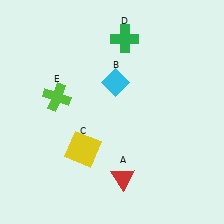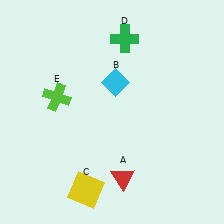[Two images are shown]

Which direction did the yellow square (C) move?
The yellow square (C) moved down.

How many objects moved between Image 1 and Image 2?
1 object moved between the two images.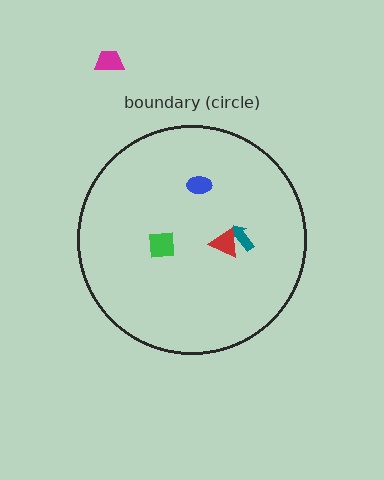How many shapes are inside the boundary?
4 inside, 1 outside.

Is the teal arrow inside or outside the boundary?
Inside.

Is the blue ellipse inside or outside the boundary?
Inside.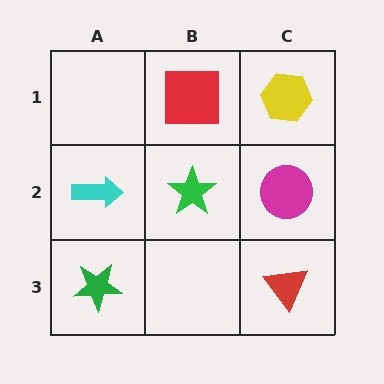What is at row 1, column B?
A red square.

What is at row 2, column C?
A magenta circle.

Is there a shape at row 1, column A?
No, that cell is empty.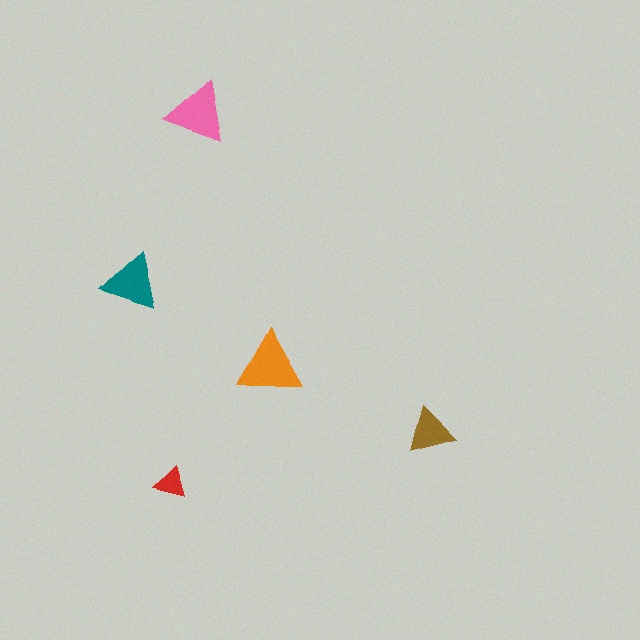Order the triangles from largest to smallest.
the orange one, the pink one, the teal one, the brown one, the red one.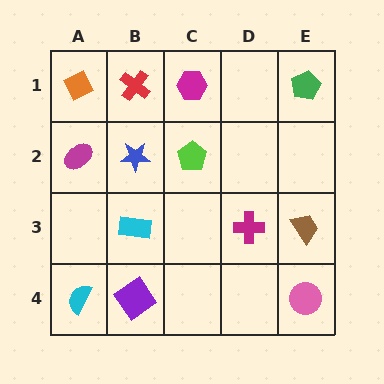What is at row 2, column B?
A blue star.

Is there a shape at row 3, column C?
No, that cell is empty.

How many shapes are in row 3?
3 shapes.